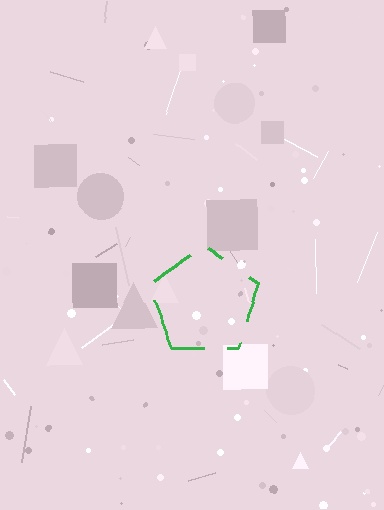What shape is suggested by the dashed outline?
The dashed outline suggests a pentagon.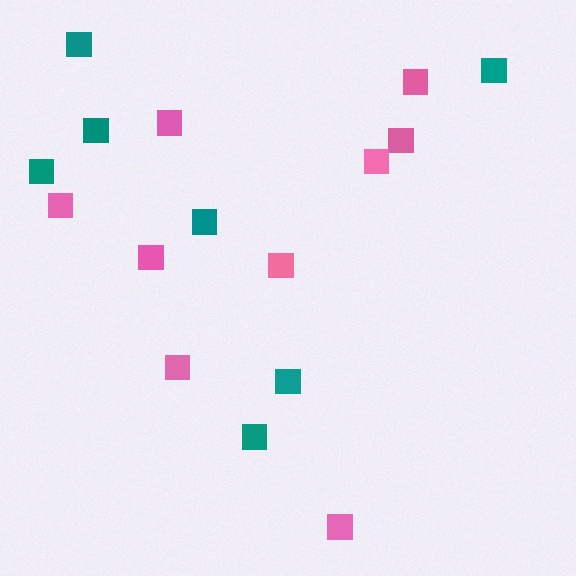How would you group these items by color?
There are 2 groups: one group of pink squares (9) and one group of teal squares (7).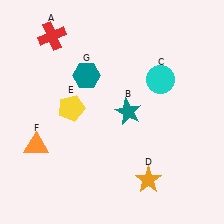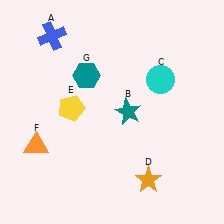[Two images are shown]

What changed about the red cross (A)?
In Image 1, A is red. In Image 2, it changed to blue.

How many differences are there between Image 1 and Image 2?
There is 1 difference between the two images.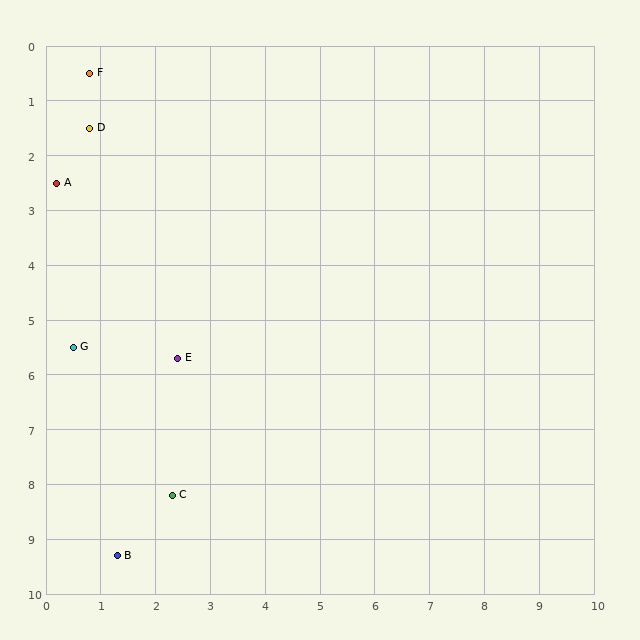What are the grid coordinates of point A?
Point A is at approximately (0.2, 2.5).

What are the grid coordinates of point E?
Point E is at approximately (2.4, 5.7).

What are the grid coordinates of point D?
Point D is at approximately (0.8, 1.5).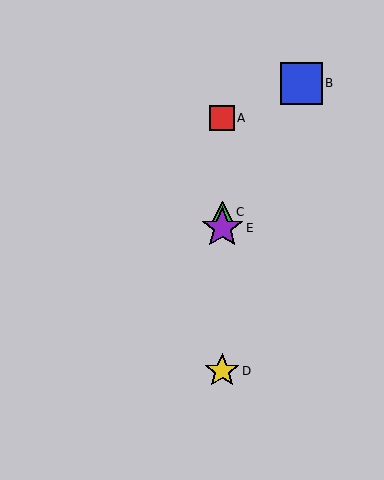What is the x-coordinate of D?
Object D is at x≈222.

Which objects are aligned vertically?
Objects A, C, D, E are aligned vertically.